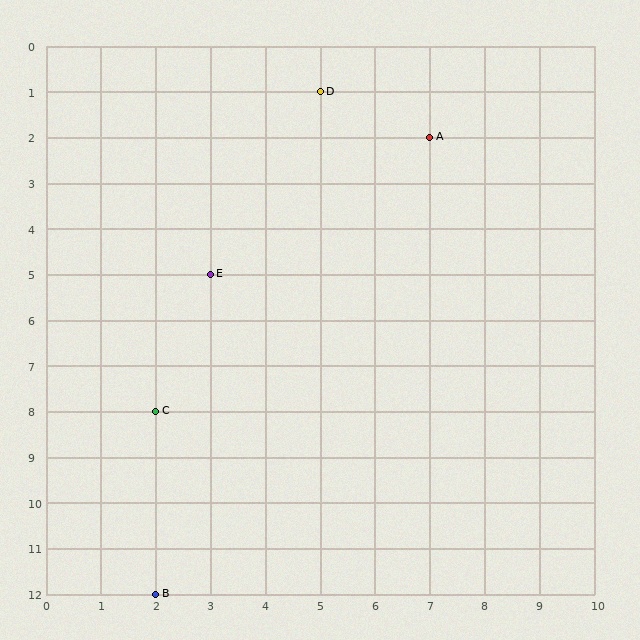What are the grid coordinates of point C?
Point C is at grid coordinates (2, 8).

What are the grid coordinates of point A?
Point A is at grid coordinates (7, 2).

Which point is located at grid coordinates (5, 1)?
Point D is at (5, 1).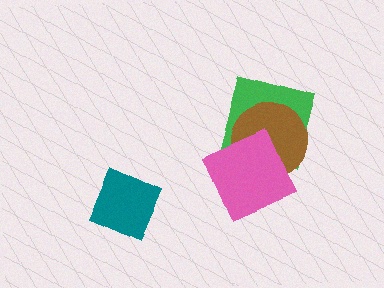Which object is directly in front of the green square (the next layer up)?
The brown circle is directly in front of the green square.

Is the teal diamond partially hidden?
No, no other shape covers it.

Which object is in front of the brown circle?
The pink diamond is in front of the brown circle.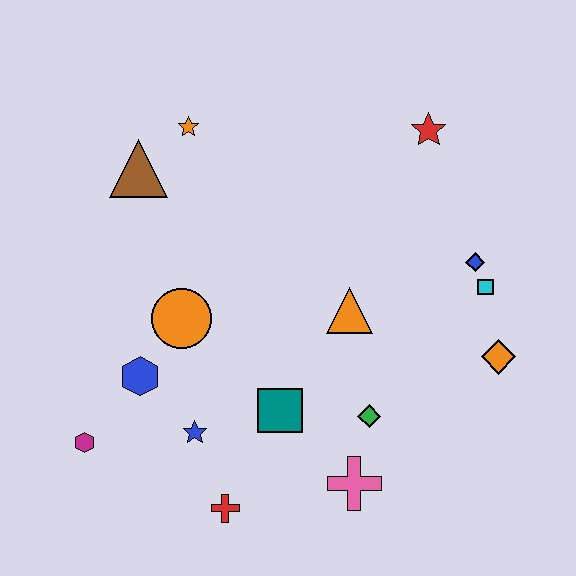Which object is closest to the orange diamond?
The cyan square is closest to the orange diamond.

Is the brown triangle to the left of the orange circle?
Yes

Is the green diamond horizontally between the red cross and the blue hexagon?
No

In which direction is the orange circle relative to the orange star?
The orange circle is below the orange star.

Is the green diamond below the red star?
Yes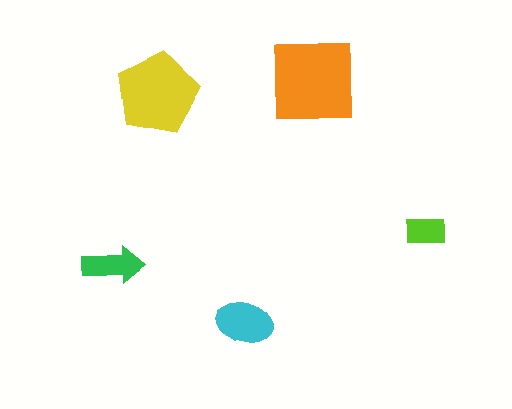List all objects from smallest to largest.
The lime rectangle, the green arrow, the cyan ellipse, the yellow pentagon, the orange square.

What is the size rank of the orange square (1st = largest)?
1st.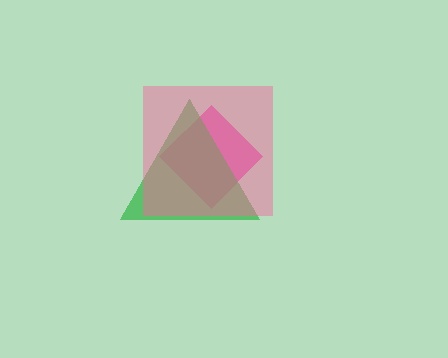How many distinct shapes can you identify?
There are 3 distinct shapes: a magenta diamond, a green triangle, a pink square.